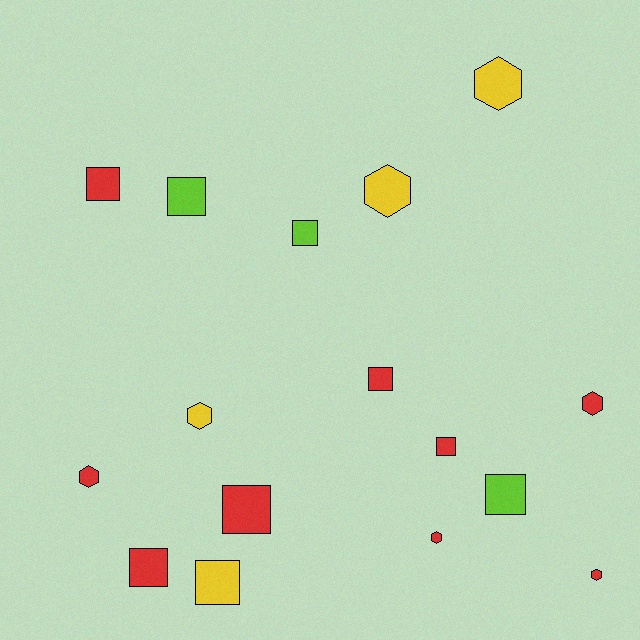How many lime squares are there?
There are 3 lime squares.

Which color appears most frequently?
Red, with 9 objects.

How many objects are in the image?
There are 16 objects.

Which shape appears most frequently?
Square, with 9 objects.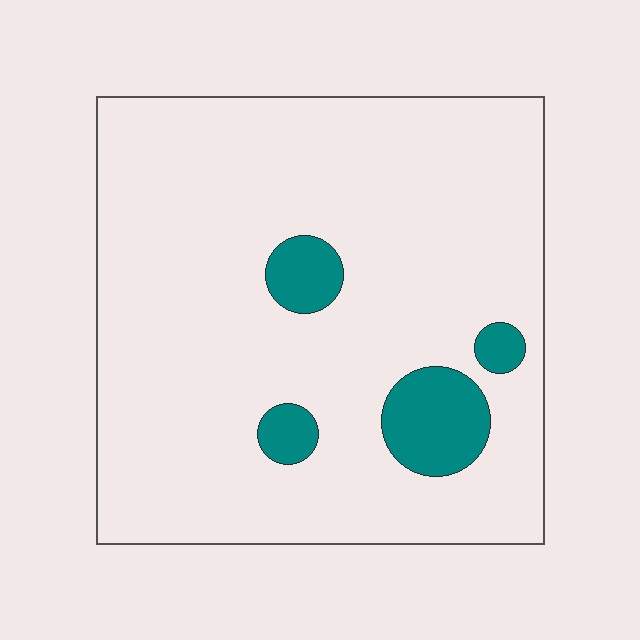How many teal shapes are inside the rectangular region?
4.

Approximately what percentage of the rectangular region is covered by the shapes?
Approximately 10%.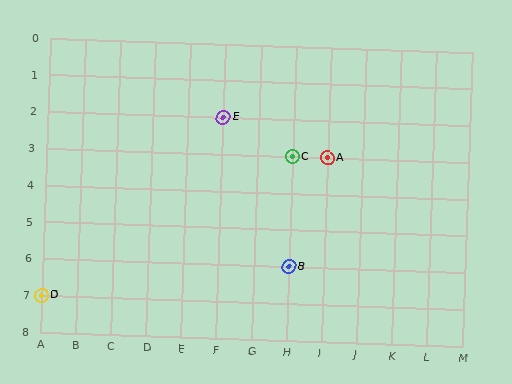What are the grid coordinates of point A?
Point A is at grid coordinates (I, 3).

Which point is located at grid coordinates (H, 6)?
Point B is at (H, 6).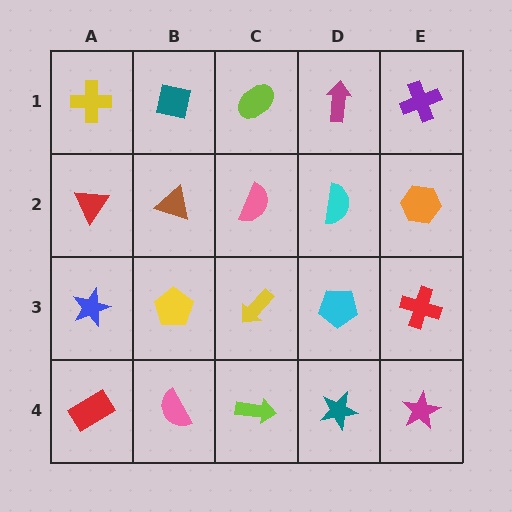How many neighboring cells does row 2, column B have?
4.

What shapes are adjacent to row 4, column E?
A red cross (row 3, column E), a teal star (row 4, column D).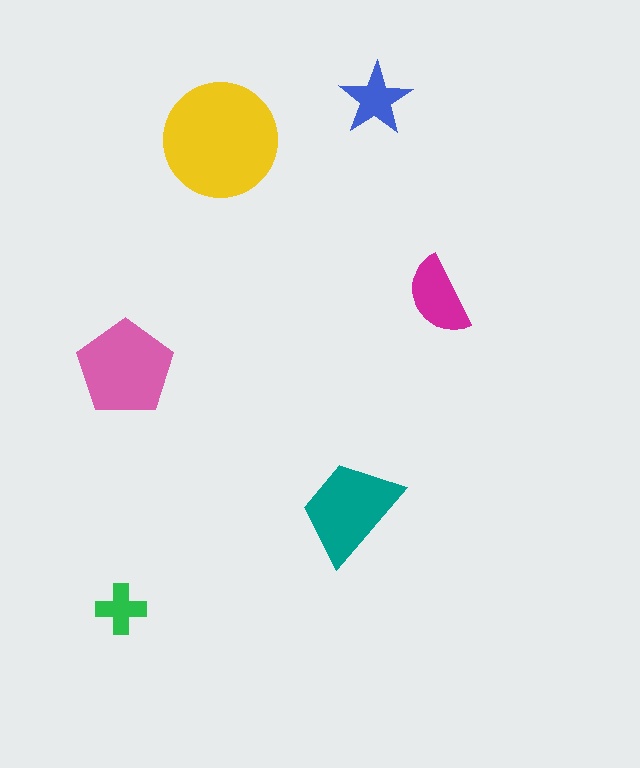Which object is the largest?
The yellow circle.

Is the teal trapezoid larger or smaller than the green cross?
Larger.